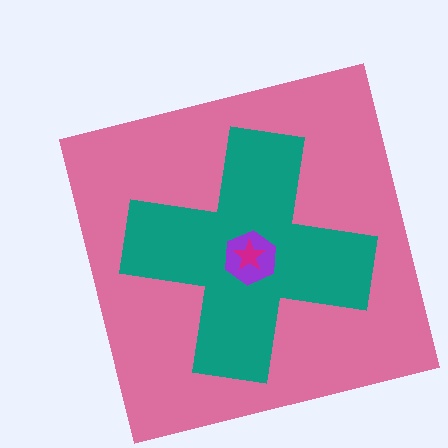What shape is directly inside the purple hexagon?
The magenta star.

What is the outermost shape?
The pink square.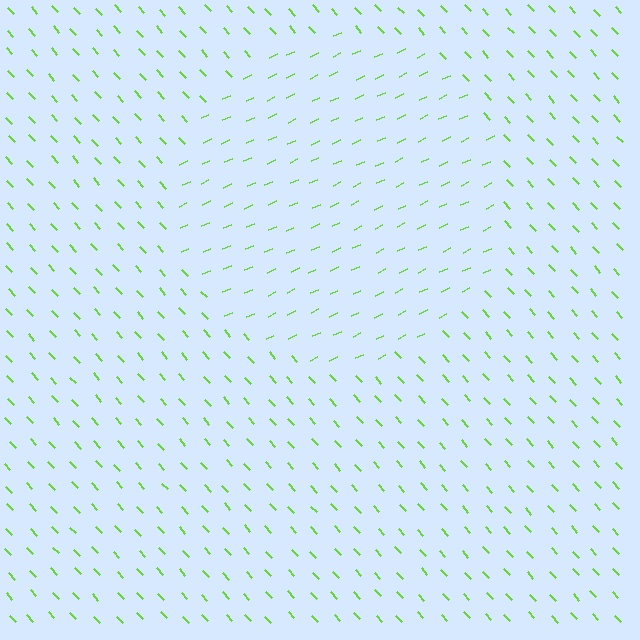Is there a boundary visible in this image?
Yes, there is a texture boundary formed by a change in line orientation.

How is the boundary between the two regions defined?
The boundary is defined purely by a change in line orientation (approximately 72 degrees difference). All lines are the same color and thickness.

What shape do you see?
I see a circle.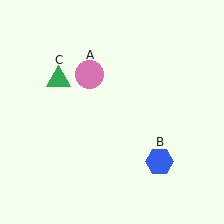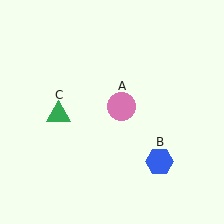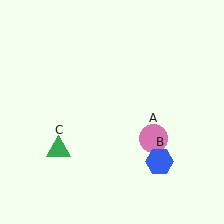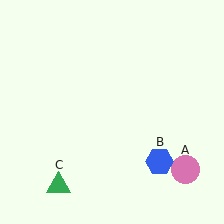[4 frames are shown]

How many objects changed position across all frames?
2 objects changed position: pink circle (object A), green triangle (object C).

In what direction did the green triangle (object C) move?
The green triangle (object C) moved down.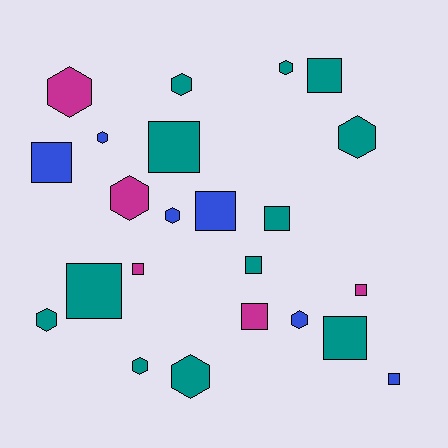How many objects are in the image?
There are 23 objects.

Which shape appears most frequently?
Square, with 12 objects.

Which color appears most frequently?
Teal, with 12 objects.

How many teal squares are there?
There are 6 teal squares.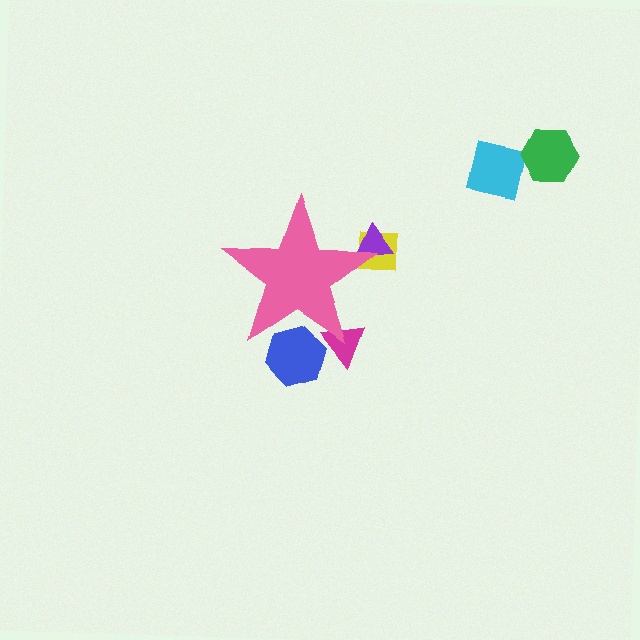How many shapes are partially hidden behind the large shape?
4 shapes are partially hidden.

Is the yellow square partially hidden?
Yes, the yellow square is partially hidden behind the pink star.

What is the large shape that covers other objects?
A pink star.